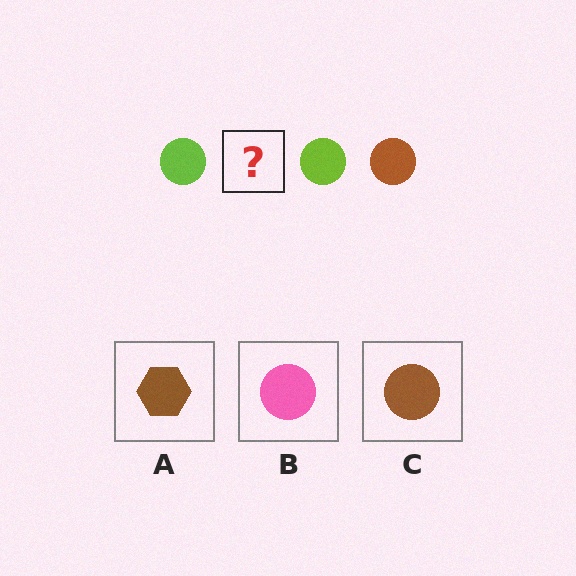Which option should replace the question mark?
Option C.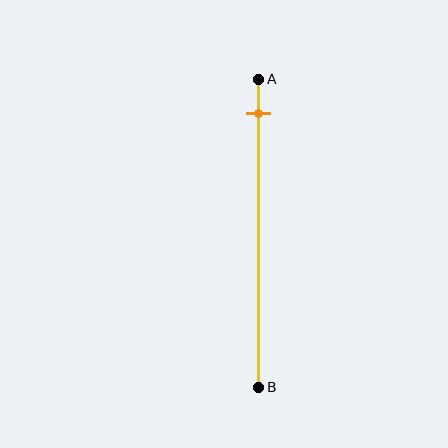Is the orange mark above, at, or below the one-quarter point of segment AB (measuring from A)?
The orange mark is above the one-quarter point of segment AB.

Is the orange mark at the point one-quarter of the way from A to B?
No, the mark is at about 10% from A, not at the 25% one-quarter point.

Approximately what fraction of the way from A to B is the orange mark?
The orange mark is approximately 10% of the way from A to B.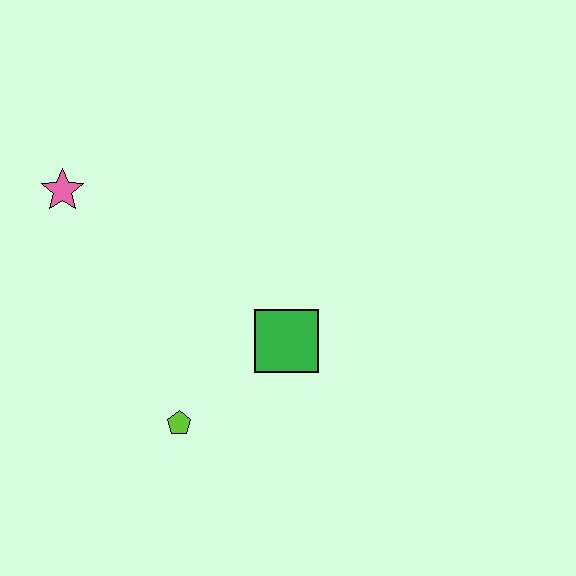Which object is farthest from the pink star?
The green square is farthest from the pink star.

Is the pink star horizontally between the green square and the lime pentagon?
No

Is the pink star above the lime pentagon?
Yes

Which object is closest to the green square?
The lime pentagon is closest to the green square.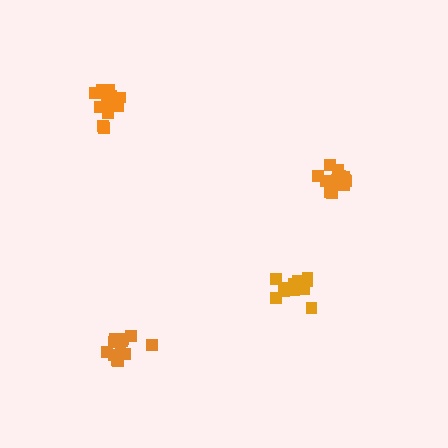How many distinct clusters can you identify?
There are 4 distinct clusters.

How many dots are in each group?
Group 1: 16 dots, Group 2: 13 dots, Group 3: 12 dots, Group 4: 14 dots (55 total).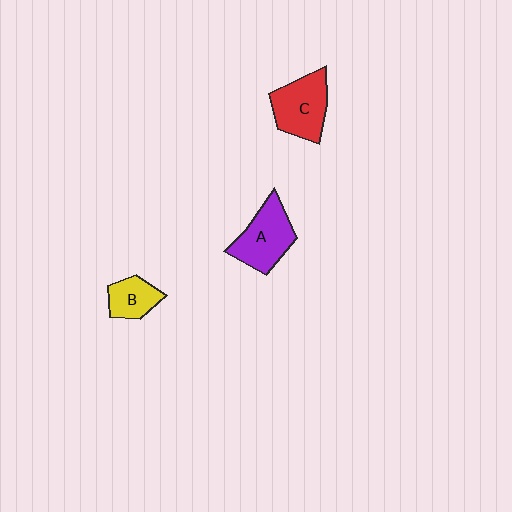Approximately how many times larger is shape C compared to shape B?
Approximately 1.7 times.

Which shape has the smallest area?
Shape B (yellow).